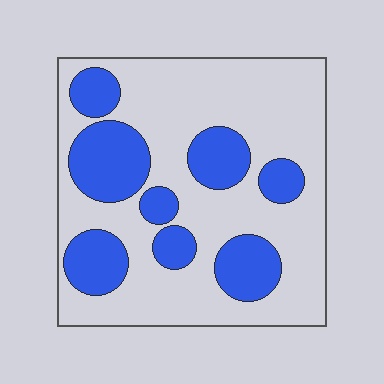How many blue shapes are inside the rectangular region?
8.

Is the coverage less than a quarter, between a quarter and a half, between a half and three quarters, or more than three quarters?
Between a quarter and a half.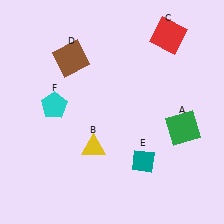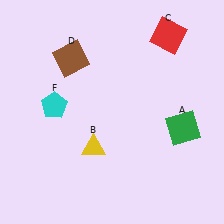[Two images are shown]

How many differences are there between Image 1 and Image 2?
There is 1 difference between the two images.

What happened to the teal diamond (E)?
The teal diamond (E) was removed in Image 2. It was in the bottom-right area of Image 1.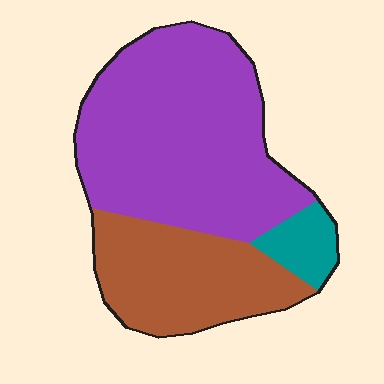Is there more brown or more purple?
Purple.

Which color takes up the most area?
Purple, at roughly 60%.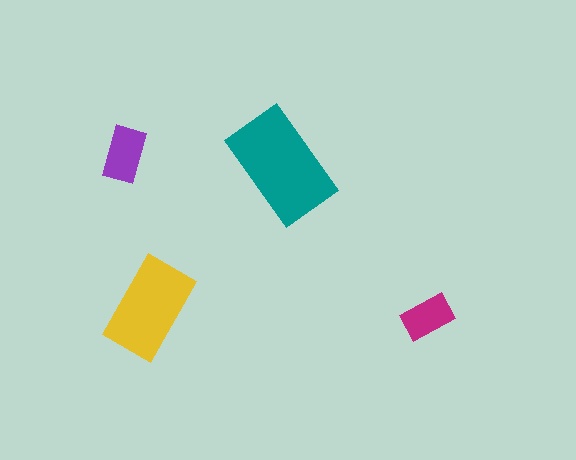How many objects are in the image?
There are 4 objects in the image.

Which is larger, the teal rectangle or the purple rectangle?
The teal one.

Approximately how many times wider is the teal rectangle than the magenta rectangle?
About 2 times wider.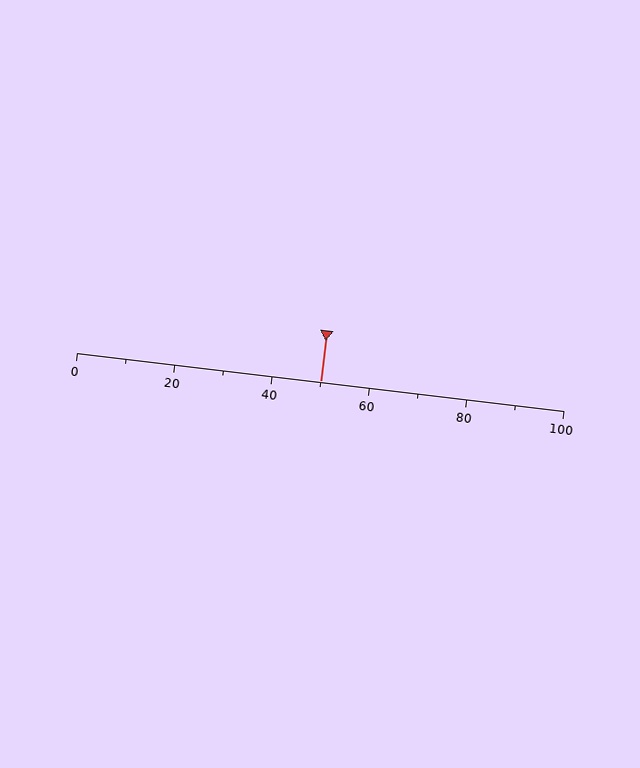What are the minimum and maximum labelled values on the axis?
The axis runs from 0 to 100.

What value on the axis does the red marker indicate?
The marker indicates approximately 50.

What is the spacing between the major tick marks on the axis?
The major ticks are spaced 20 apart.